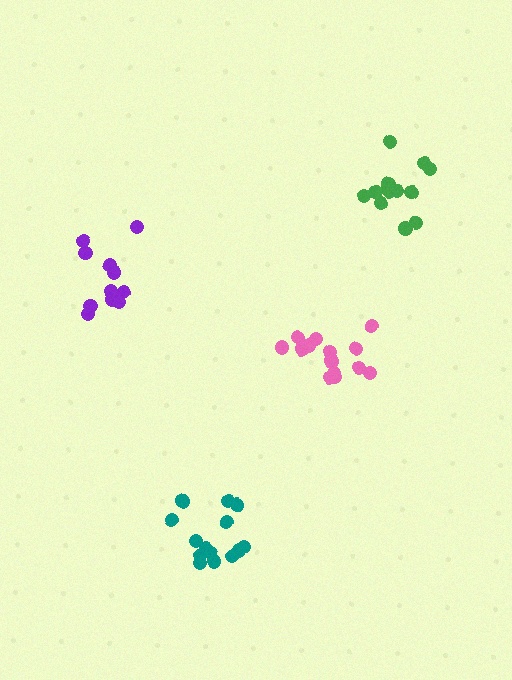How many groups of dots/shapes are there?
There are 4 groups.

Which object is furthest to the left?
The purple cluster is leftmost.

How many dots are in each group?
Group 1: 12 dots, Group 2: 15 dots, Group 3: 14 dots, Group 4: 11 dots (52 total).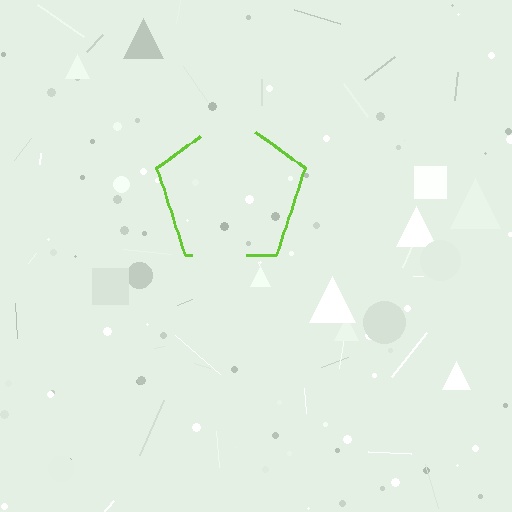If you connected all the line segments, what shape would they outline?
They would outline a pentagon.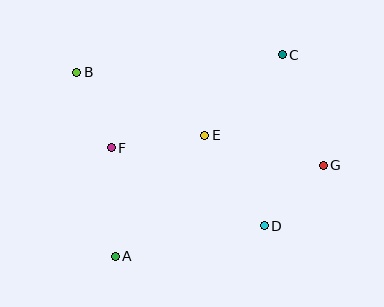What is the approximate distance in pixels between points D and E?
The distance between D and E is approximately 108 pixels.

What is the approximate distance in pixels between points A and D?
The distance between A and D is approximately 152 pixels.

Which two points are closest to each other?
Points B and F are closest to each other.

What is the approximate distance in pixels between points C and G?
The distance between C and G is approximately 118 pixels.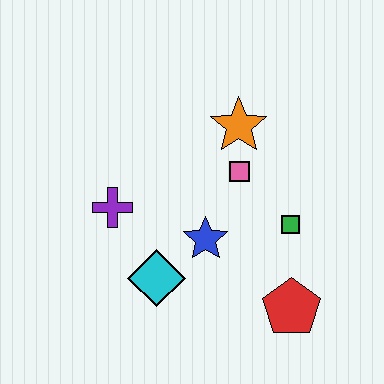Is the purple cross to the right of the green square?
No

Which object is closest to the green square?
The pink square is closest to the green square.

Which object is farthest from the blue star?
The orange star is farthest from the blue star.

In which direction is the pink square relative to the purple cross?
The pink square is to the right of the purple cross.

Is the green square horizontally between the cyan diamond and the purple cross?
No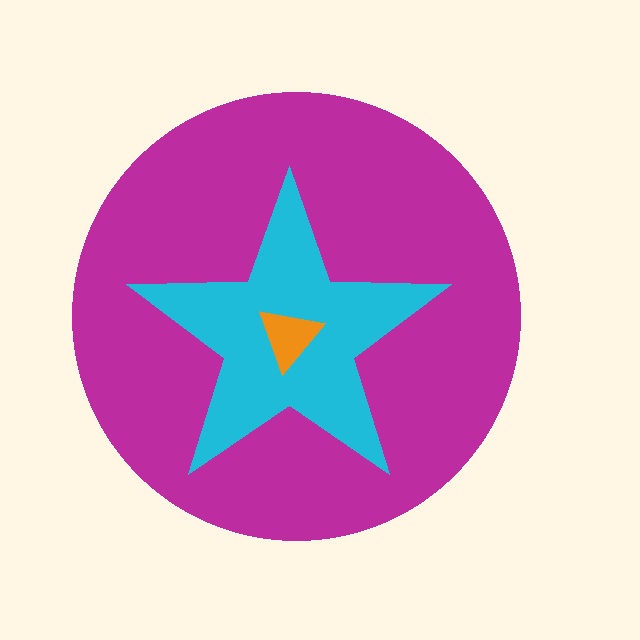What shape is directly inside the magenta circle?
The cyan star.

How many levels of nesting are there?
3.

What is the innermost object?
The orange triangle.